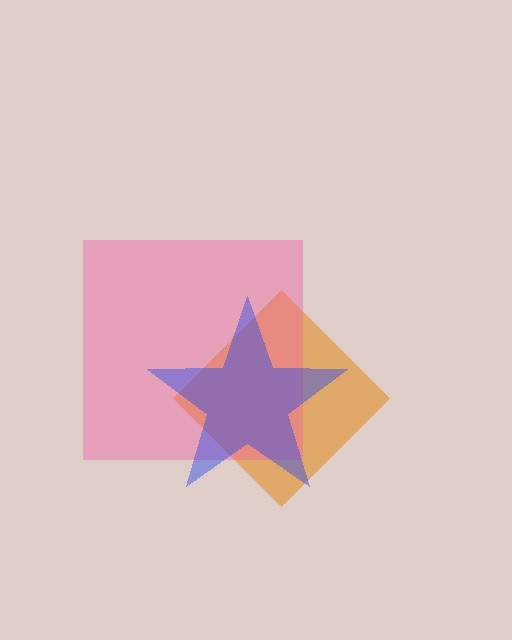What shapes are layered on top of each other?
The layered shapes are: an orange diamond, a pink square, a blue star.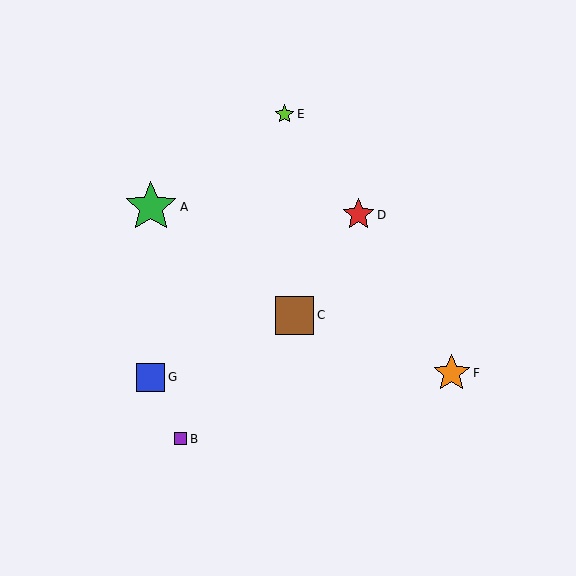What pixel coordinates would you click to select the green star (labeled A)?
Click at (151, 207) to select the green star A.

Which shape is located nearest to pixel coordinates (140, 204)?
The green star (labeled A) at (151, 207) is nearest to that location.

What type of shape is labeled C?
Shape C is a brown square.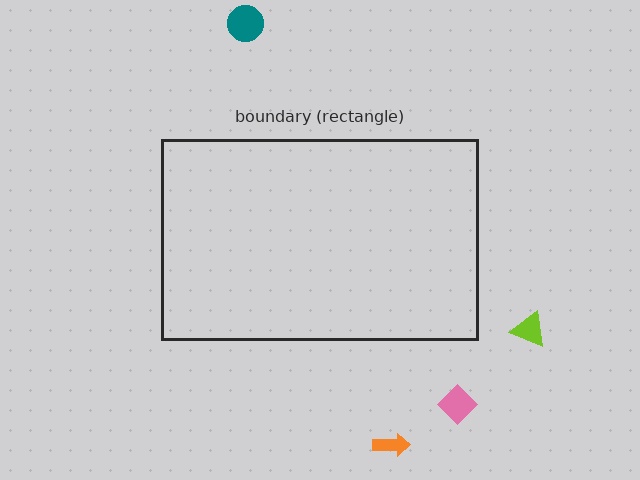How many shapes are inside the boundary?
0 inside, 4 outside.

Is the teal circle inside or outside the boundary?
Outside.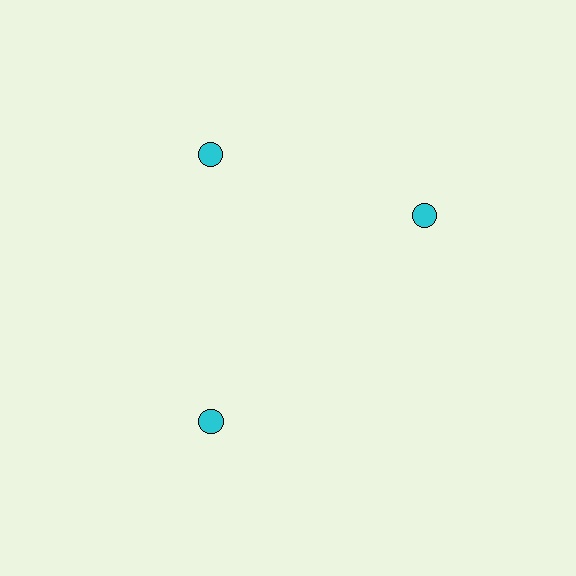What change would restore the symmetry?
The symmetry would be restored by rotating it back into even spacing with its neighbors so that all 3 circles sit at equal angles and equal distance from the center.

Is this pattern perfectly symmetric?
No. The 3 cyan circles are arranged in a ring, but one element near the 3 o'clock position is rotated out of alignment along the ring, breaking the 3-fold rotational symmetry.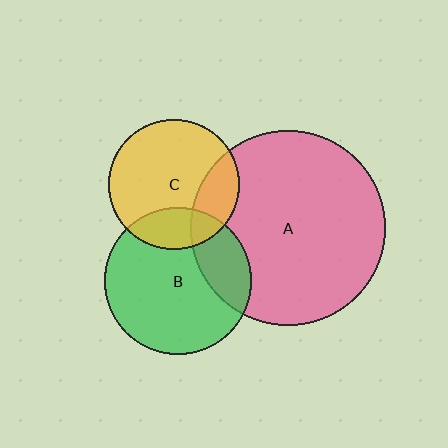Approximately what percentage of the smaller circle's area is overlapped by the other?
Approximately 20%.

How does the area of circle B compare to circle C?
Approximately 1.3 times.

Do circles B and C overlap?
Yes.